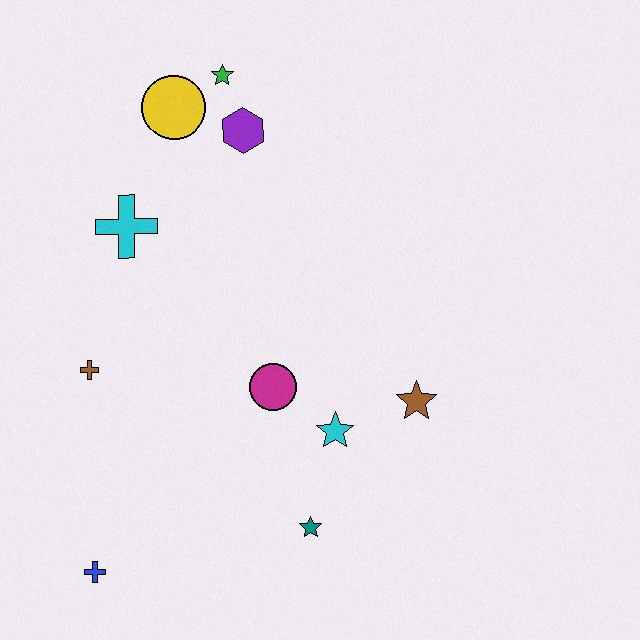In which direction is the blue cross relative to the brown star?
The blue cross is to the left of the brown star.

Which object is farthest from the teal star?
The green star is farthest from the teal star.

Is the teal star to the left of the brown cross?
No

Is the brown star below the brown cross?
Yes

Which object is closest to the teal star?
The cyan star is closest to the teal star.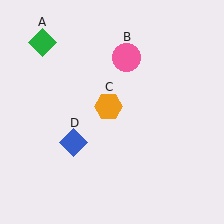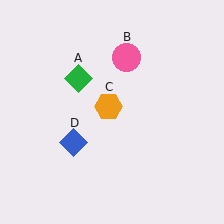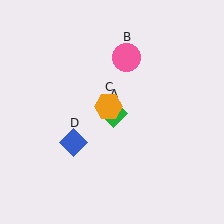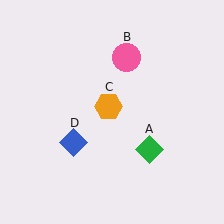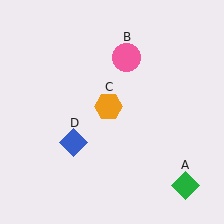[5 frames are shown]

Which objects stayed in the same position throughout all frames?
Pink circle (object B) and orange hexagon (object C) and blue diamond (object D) remained stationary.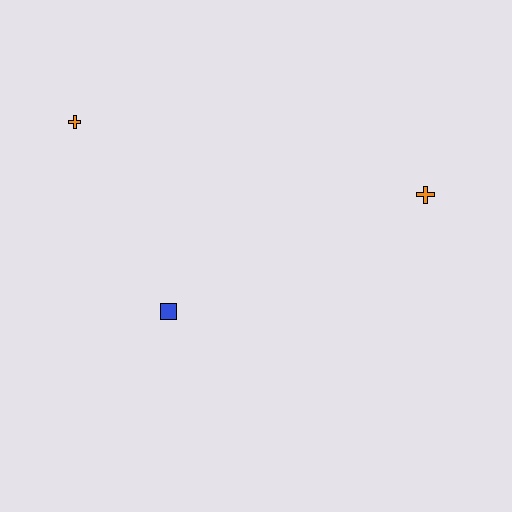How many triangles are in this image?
There are no triangles.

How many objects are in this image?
There are 3 objects.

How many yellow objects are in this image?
There are no yellow objects.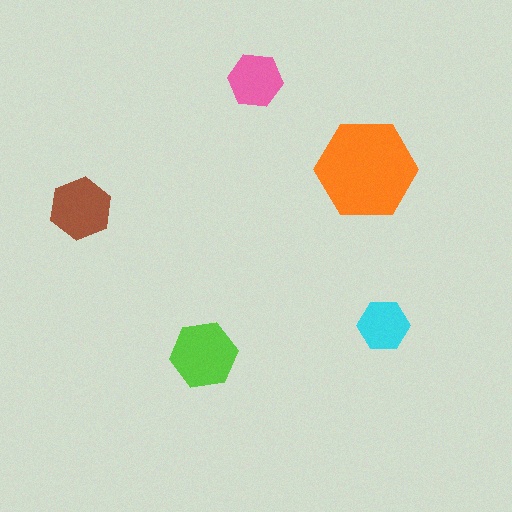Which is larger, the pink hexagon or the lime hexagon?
The lime one.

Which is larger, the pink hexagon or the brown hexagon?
The brown one.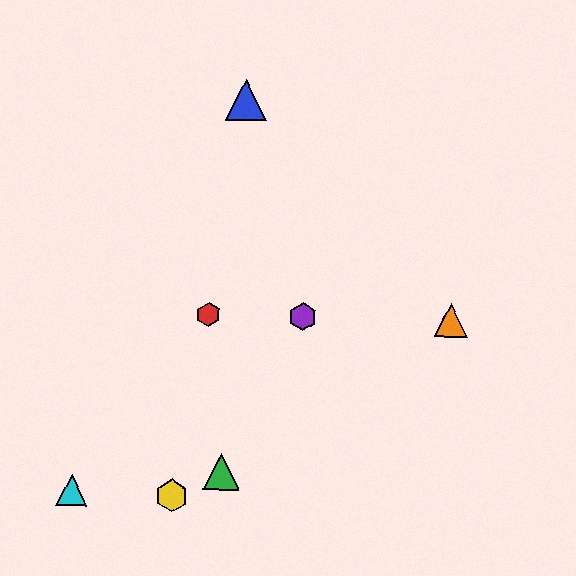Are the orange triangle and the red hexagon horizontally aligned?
Yes, both are at y≈320.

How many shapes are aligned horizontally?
3 shapes (the red hexagon, the purple hexagon, the orange triangle) are aligned horizontally.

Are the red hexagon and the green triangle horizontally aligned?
No, the red hexagon is at y≈315 and the green triangle is at y≈472.